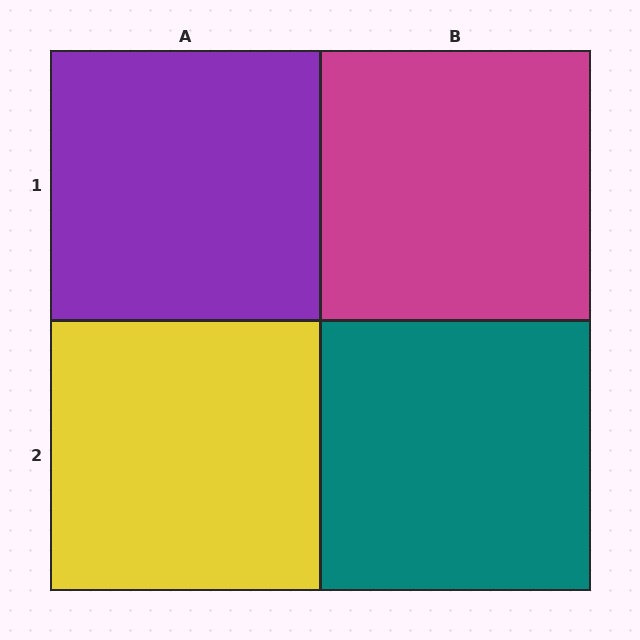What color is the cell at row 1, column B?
Magenta.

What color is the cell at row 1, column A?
Purple.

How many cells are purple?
1 cell is purple.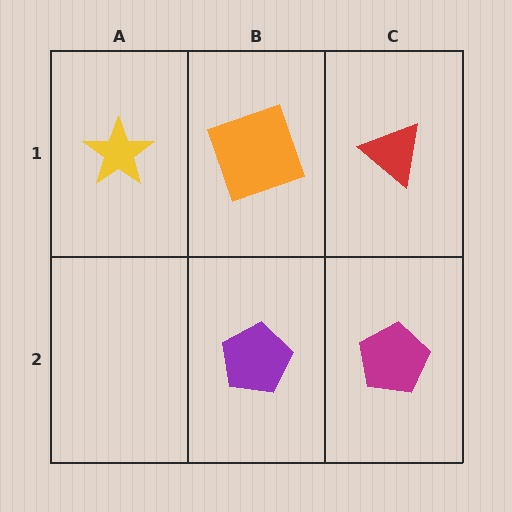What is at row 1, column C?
A red triangle.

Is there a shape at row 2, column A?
No, that cell is empty.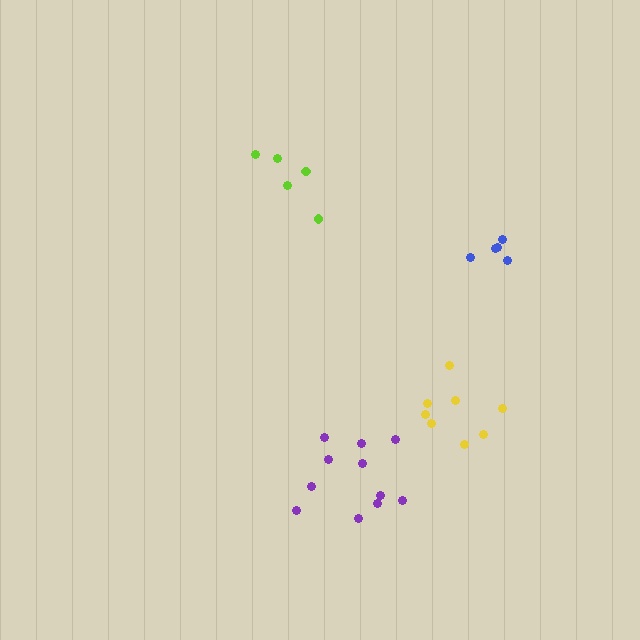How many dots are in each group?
Group 1: 5 dots, Group 2: 11 dots, Group 3: 5 dots, Group 4: 8 dots (29 total).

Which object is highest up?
The lime cluster is topmost.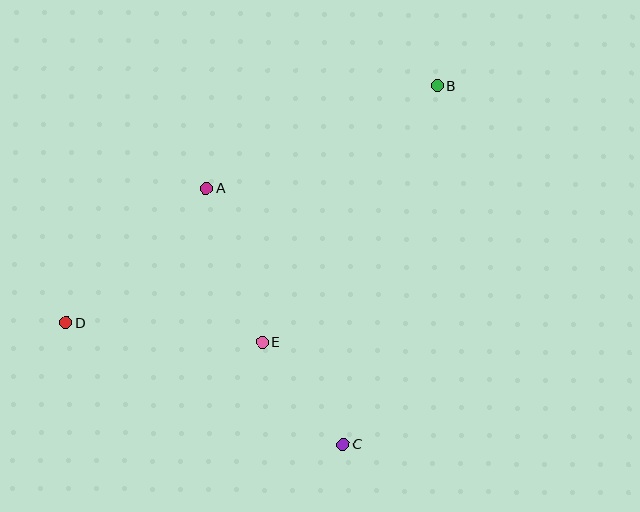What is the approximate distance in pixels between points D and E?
The distance between D and E is approximately 197 pixels.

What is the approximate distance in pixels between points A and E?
The distance between A and E is approximately 163 pixels.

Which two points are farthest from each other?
Points B and D are farthest from each other.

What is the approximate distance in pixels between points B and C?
The distance between B and C is approximately 370 pixels.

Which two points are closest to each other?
Points C and E are closest to each other.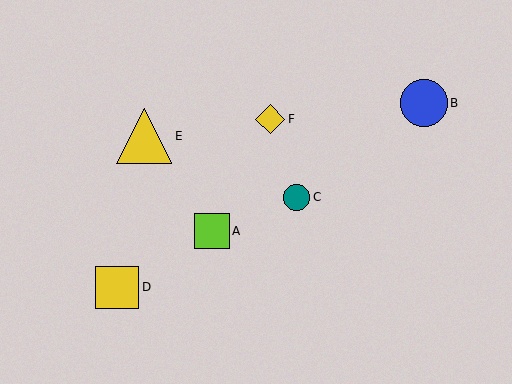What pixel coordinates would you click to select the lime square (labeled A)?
Click at (212, 231) to select the lime square A.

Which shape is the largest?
The yellow triangle (labeled E) is the largest.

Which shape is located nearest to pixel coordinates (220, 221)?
The lime square (labeled A) at (212, 231) is nearest to that location.